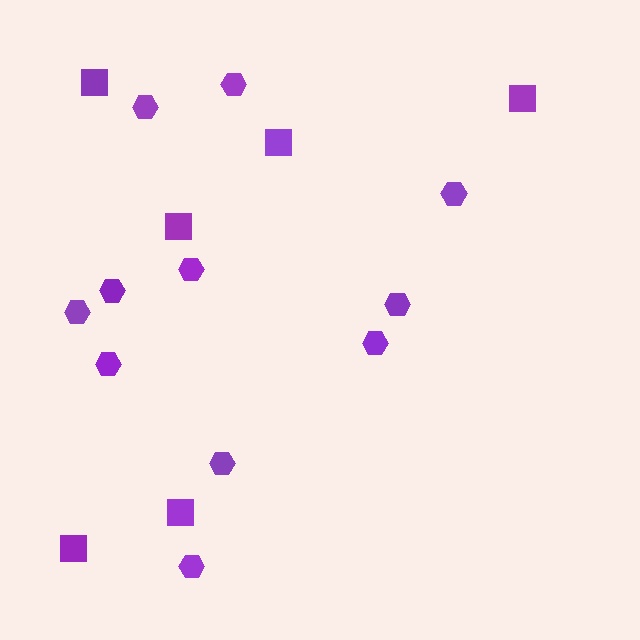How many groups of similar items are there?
There are 2 groups: one group of squares (6) and one group of hexagons (11).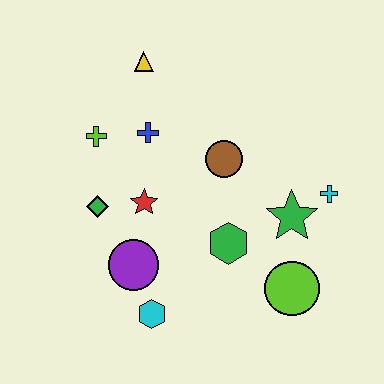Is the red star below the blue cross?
Yes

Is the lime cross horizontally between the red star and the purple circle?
No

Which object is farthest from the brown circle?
The cyan hexagon is farthest from the brown circle.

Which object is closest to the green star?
The cyan cross is closest to the green star.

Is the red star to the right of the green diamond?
Yes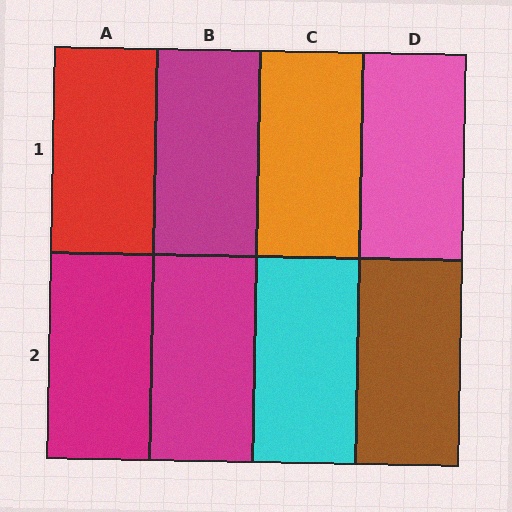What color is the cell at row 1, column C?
Orange.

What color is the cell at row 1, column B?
Magenta.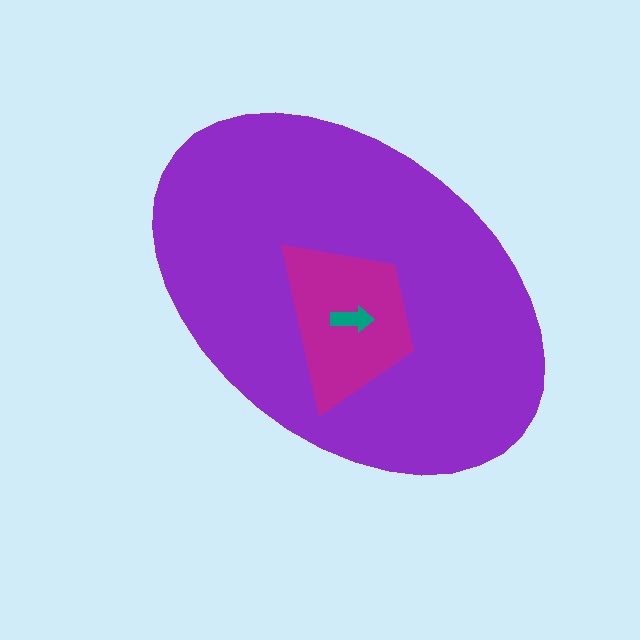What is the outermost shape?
The purple ellipse.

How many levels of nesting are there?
3.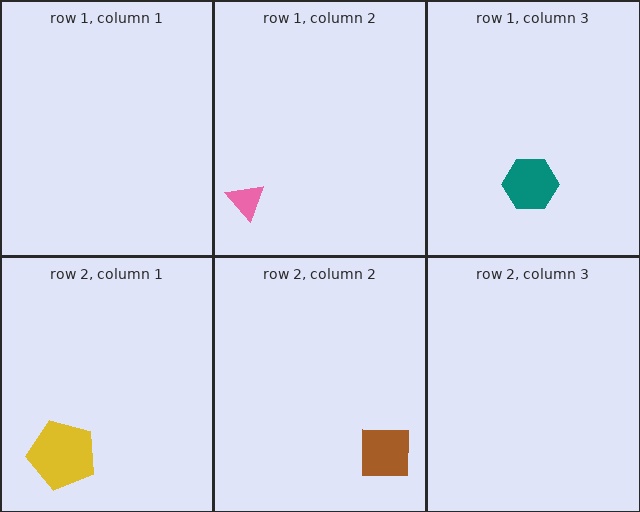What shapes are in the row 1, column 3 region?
The teal hexagon.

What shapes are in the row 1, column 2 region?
The pink triangle.